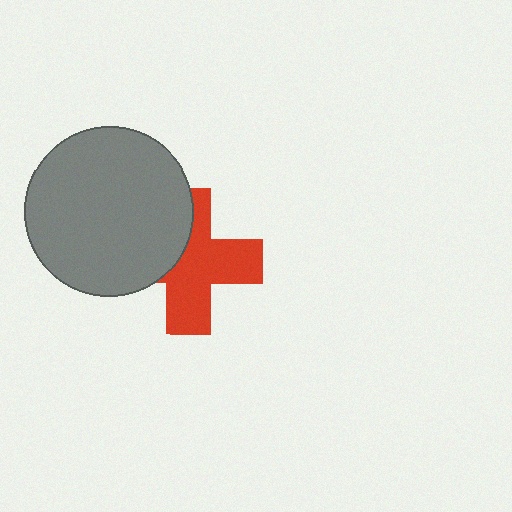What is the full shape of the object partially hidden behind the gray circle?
The partially hidden object is a red cross.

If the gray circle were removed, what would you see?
You would see the complete red cross.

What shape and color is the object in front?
The object in front is a gray circle.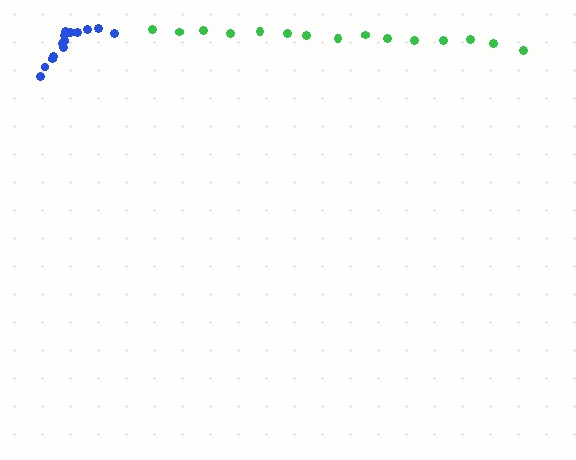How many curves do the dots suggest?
There are 2 distinct paths.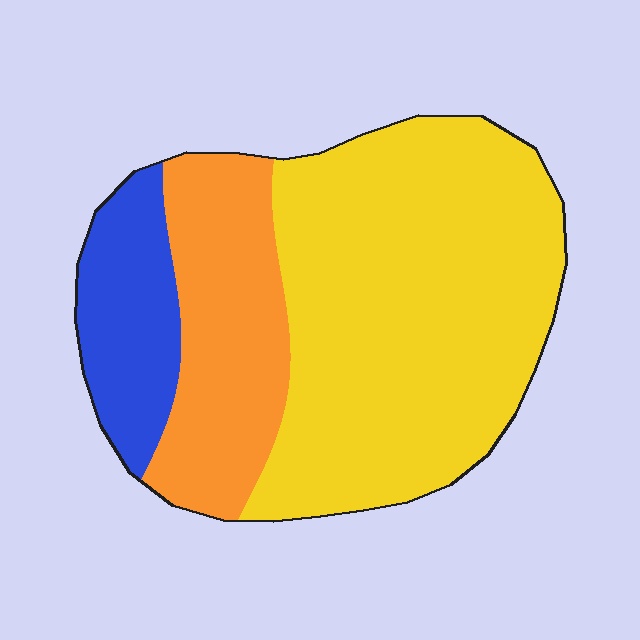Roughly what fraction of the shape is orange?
Orange takes up about one quarter (1/4) of the shape.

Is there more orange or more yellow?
Yellow.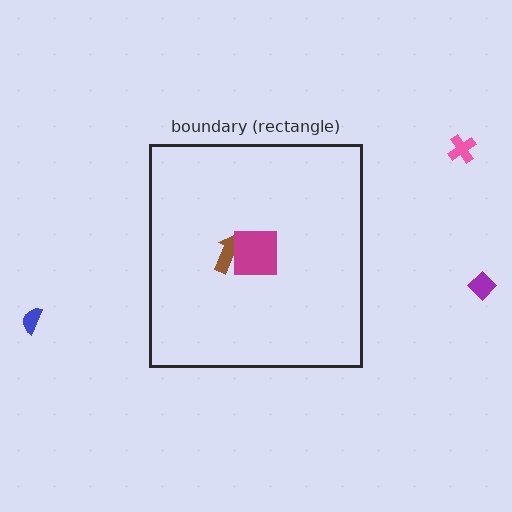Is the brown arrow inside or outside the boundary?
Inside.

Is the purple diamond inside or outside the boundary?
Outside.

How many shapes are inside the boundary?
2 inside, 3 outside.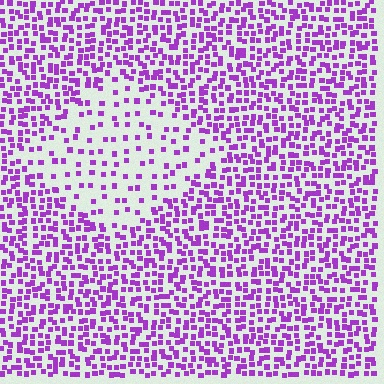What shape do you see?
I see a diamond.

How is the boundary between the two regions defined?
The boundary is defined by a change in element density (approximately 2.6x ratio). All elements are the same color, size, and shape.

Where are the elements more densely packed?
The elements are more densely packed outside the diamond boundary.